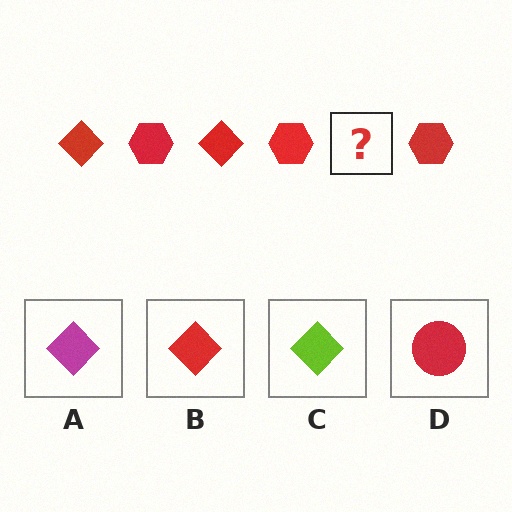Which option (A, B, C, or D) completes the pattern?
B.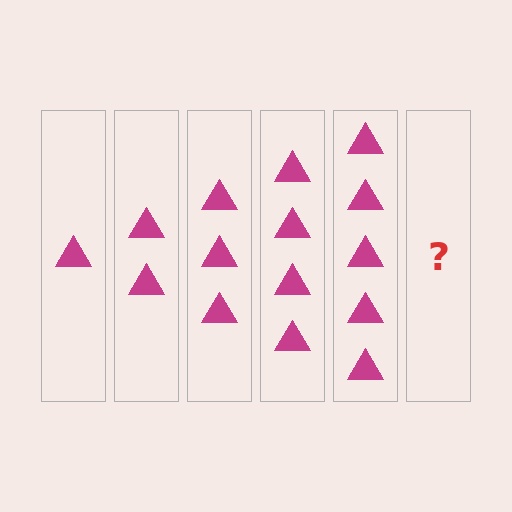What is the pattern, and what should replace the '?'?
The pattern is that each step adds one more triangle. The '?' should be 6 triangles.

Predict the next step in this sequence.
The next step is 6 triangles.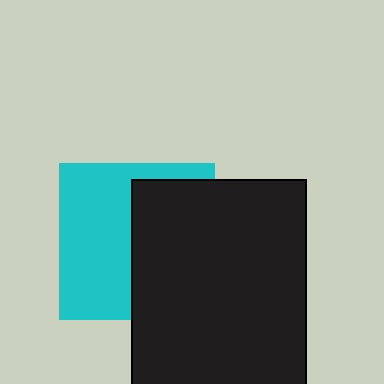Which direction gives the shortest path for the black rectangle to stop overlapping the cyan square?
Moving right gives the shortest separation.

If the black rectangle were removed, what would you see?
You would see the complete cyan square.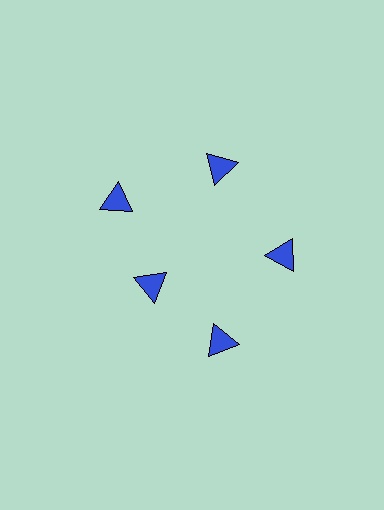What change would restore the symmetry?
The symmetry would be restored by moving it outward, back onto the ring so that all 5 triangles sit at equal angles and equal distance from the center.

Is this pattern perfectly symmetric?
No. The 5 blue triangles are arranged in a ring, but one element near the 8 o'clock position is pulled inward toward the center, breaking the 5-fold rotational symmetry.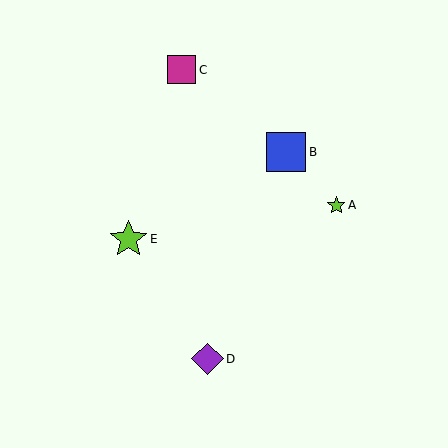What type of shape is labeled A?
Shape A is a lime star.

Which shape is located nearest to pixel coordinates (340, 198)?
The lime star (labeled A) at (336, 205) is nearest to that location.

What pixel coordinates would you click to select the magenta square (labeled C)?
Click at (182, 70) to select the magenta square C.